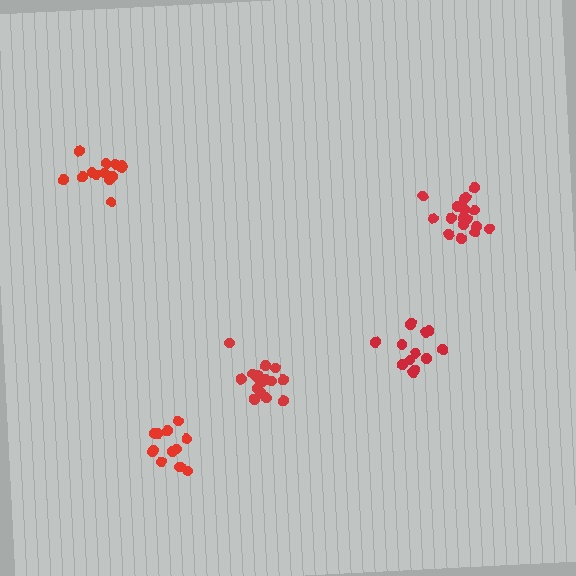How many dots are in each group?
Group 1: 14 dots, Group 2: 13 dots, Group 3: 17 dots, Group 4: 13 dots, Group 5: 17 dots (74 total).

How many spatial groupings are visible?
There are 5 spatial groupings.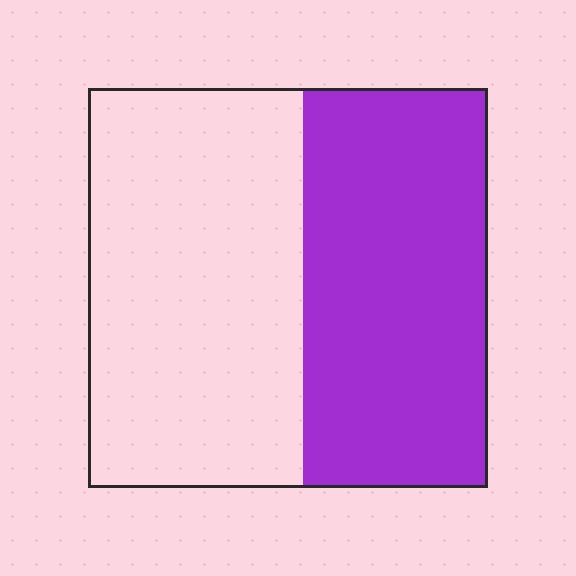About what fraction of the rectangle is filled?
About one half (1/2).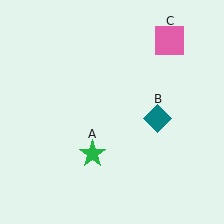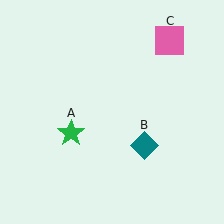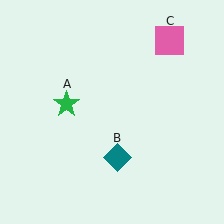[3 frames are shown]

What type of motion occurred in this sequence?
The green star (object A), teal diamond (object B) rotated clockwise around the center of the scene.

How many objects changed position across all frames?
2 objects changed position: green star (object A), teal diamond (object B).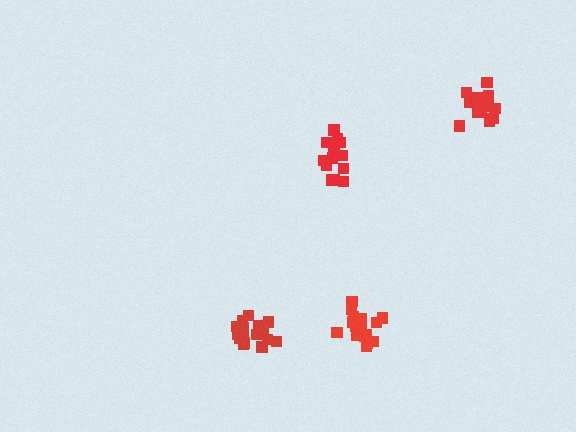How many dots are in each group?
Group 1: 18 dots, Group 2: 15 dots, Group 3: 19 dots, Group 4: 18 dots (70 total).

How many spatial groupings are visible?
There are 4 spatial groupings.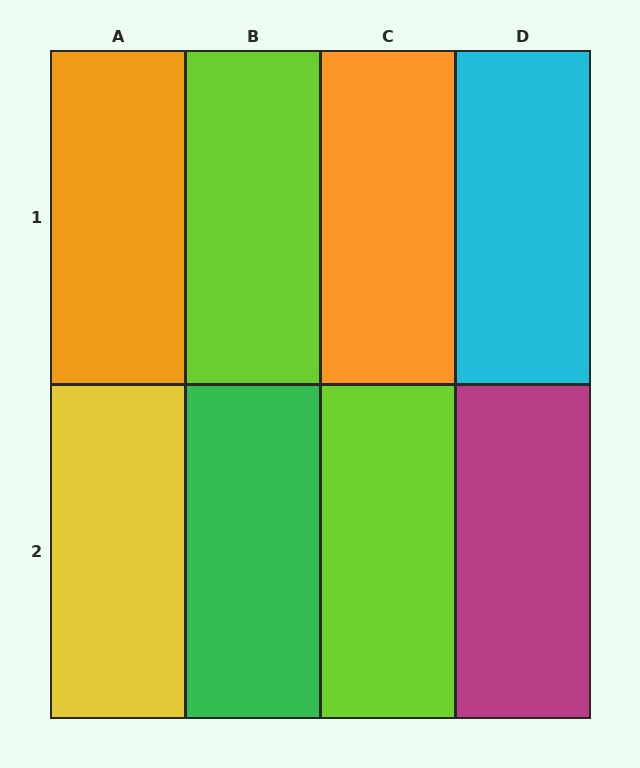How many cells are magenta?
1 cell is magenta.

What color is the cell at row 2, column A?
Yellow.